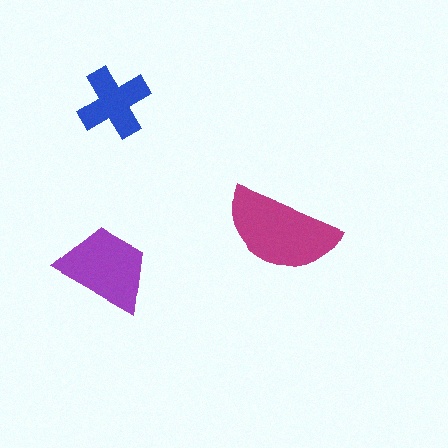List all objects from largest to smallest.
The magenta semicircle, the purple trapezoid, the blue cross.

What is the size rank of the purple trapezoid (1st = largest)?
2nd.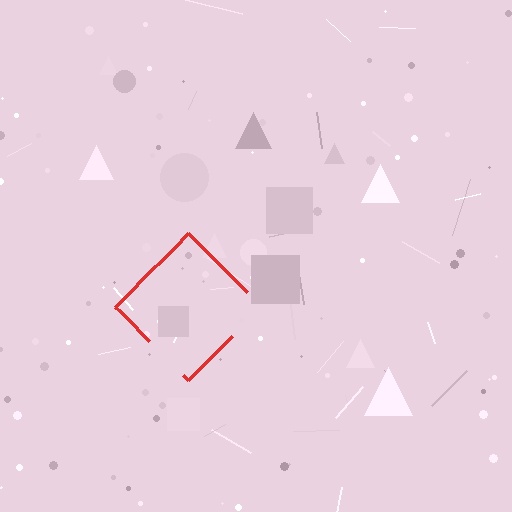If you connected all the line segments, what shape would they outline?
They would outline a diamond.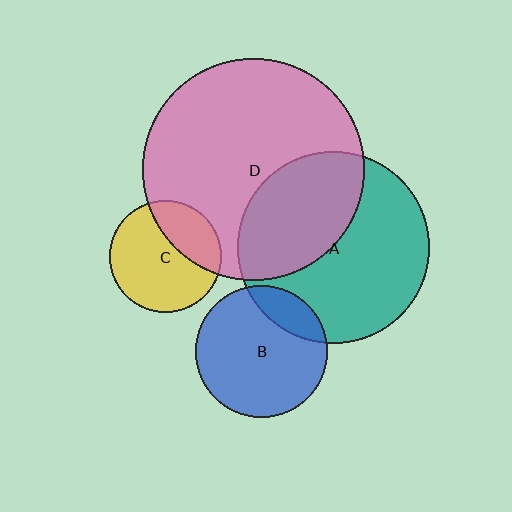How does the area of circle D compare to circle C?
Approximately 3.9 times.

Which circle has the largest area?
Circle D (pink).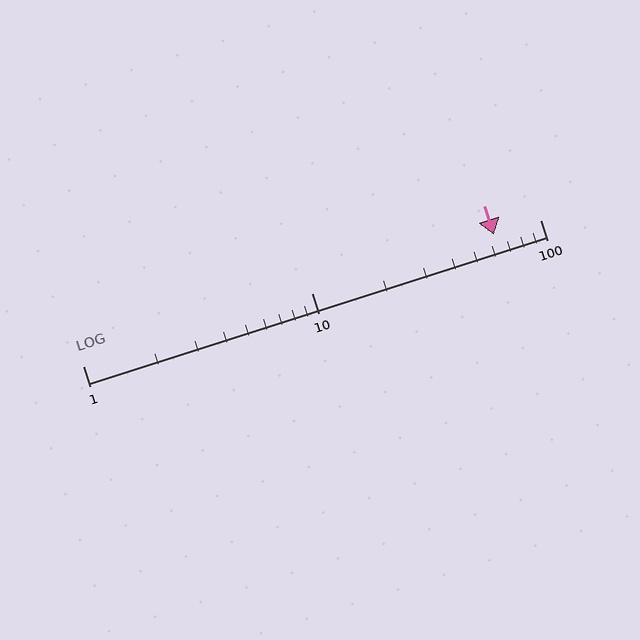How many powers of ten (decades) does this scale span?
The scale spans 2 decades, from 1 to 100.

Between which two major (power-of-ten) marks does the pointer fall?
The pointer is between 10 and 100.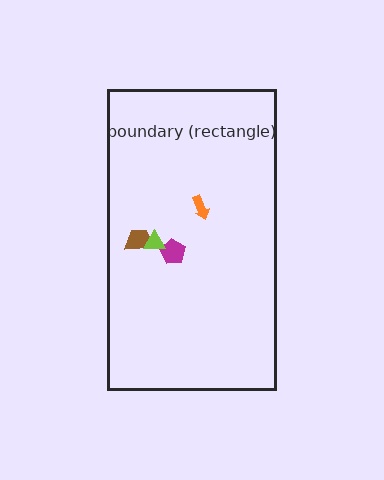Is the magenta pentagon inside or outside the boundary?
Inside.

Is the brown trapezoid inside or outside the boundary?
Inside.